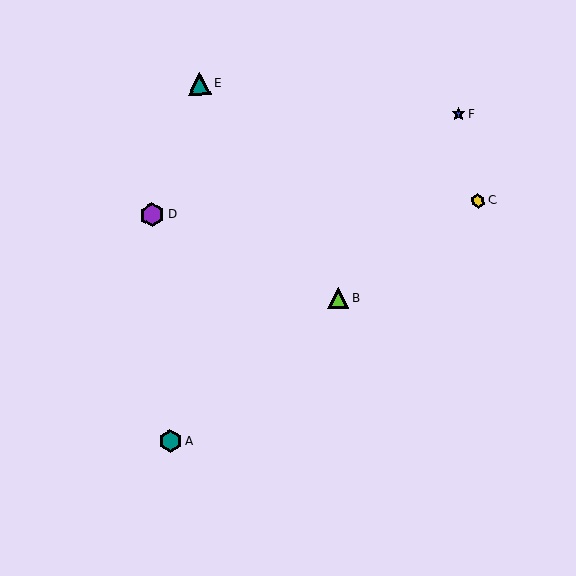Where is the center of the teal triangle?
The center of the teal triangle is at (200, 84).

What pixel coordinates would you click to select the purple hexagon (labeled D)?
Click at (152, 215) to select the purple hexagon D.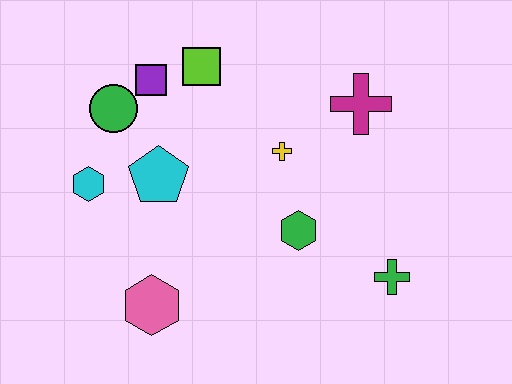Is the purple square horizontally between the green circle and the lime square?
Yes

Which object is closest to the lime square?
The purple square is closest to the lime square.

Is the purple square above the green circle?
Yes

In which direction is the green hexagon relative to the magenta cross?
The green hexagon is below the magenta cross.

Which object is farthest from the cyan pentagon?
The green cross is farthest from the cyan pentagon.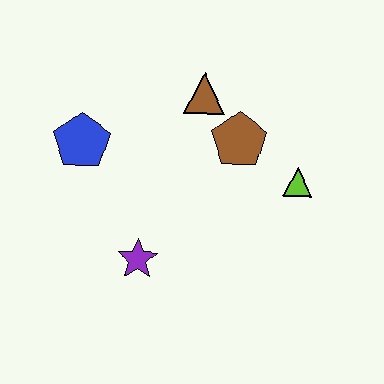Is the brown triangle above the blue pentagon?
Yes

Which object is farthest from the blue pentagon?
The lime triangle is farthest from the blue pentagon.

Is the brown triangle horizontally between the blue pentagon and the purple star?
No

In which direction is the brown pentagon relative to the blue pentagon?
The brown pentagon is to the right of the blue pentagon.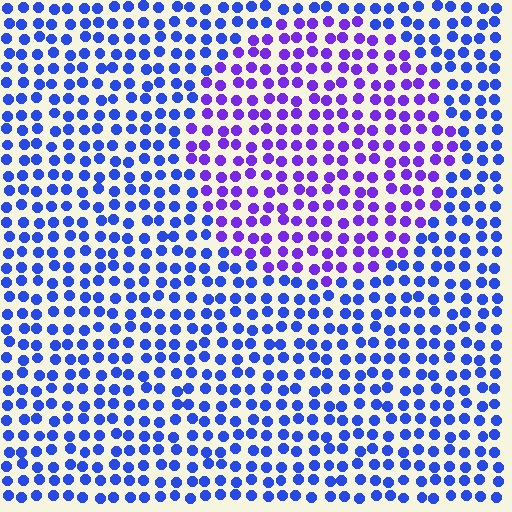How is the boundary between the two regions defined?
The boundary is defined purely by a slight shift in hue (about 36 degrees). Spacing, size, and orientation are identical on both sides.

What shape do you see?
I see a circle.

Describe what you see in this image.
The image is filled with small blue elements in a uniform arrangement. A circle-shaped region is visible where the elements are tinted to a slightly different hue, forming a subtle color boundary.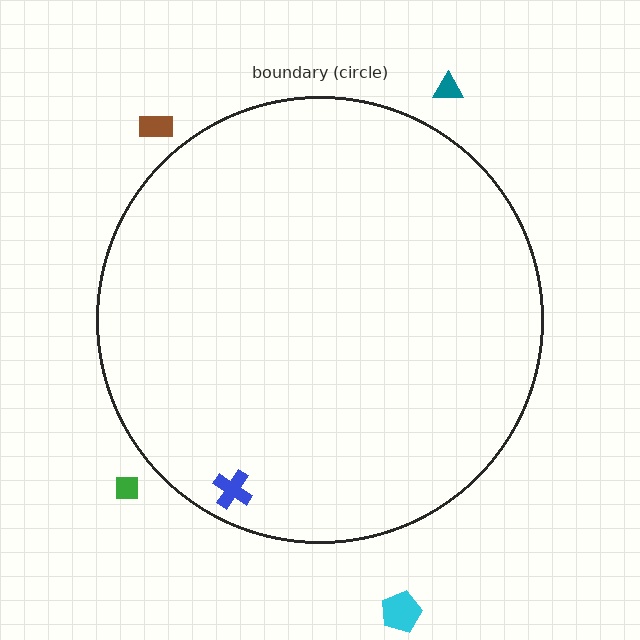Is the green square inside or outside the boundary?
Outside.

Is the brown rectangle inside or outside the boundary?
Outside.